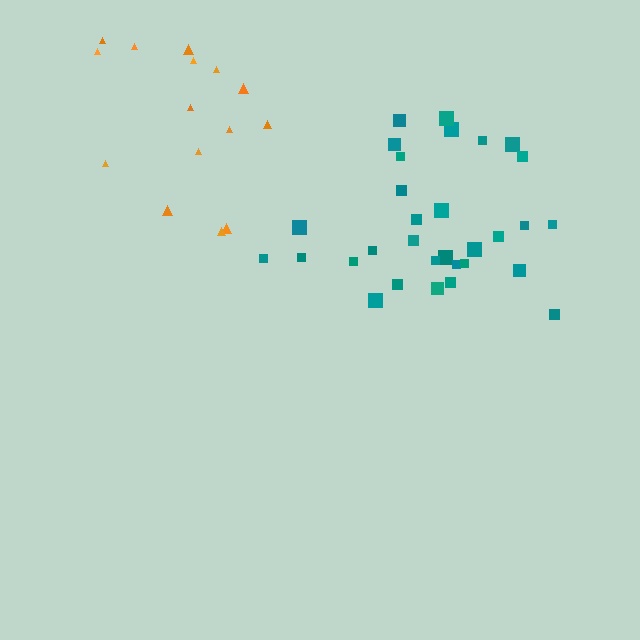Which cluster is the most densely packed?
Teal.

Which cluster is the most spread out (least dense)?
Orange.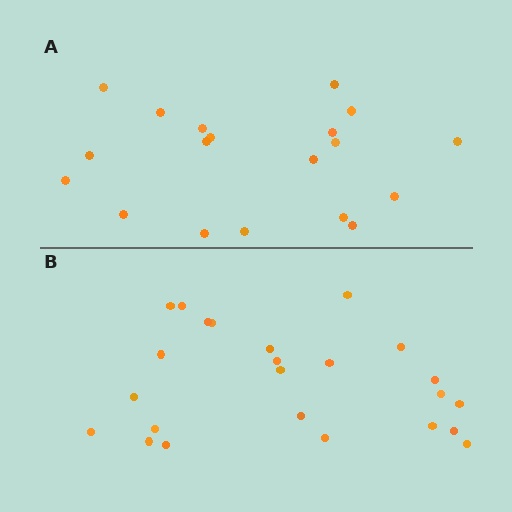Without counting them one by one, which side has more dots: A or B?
Region B (the bottom region) has more dots.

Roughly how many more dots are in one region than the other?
Region B has about 5 more dots than region A.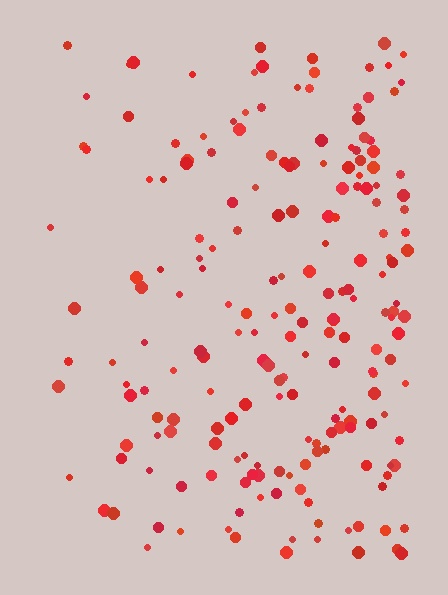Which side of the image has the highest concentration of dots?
The right.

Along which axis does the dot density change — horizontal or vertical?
Horizontal.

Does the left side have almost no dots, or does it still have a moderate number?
Still a moderate number, just noticeably fewer than the right.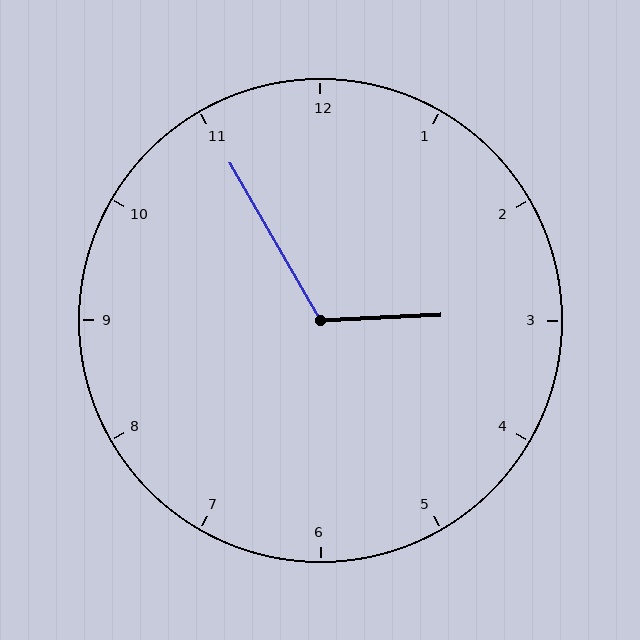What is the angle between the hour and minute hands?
Approximately 118 degrees.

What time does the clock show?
2:55.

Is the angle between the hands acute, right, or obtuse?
It is obtuse.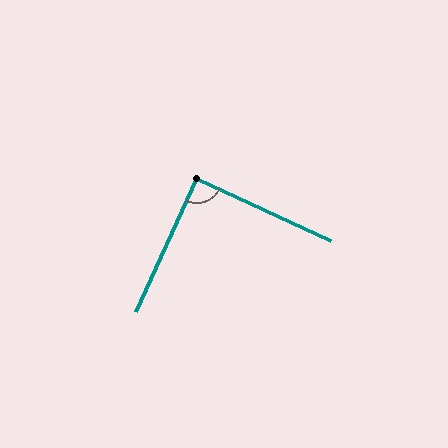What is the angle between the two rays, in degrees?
Approximately 90 degrees.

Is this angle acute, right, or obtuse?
It is approximately a right angle.